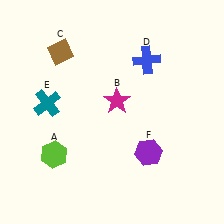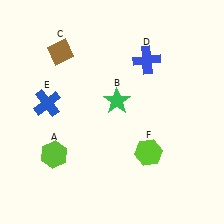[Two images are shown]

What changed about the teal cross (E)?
In Image 1, E is teal. In Image 2, it changed to blue.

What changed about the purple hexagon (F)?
In Image 1, F is purple. In Image 2, it changed to lime.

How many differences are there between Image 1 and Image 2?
There are 3 differences between the two images.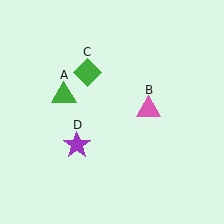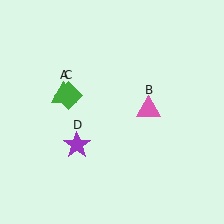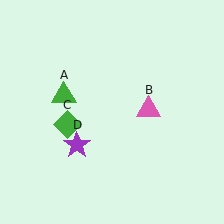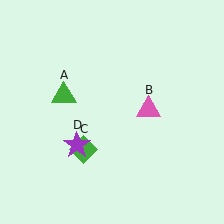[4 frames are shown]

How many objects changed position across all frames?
1 object changed position: green diamond (object C).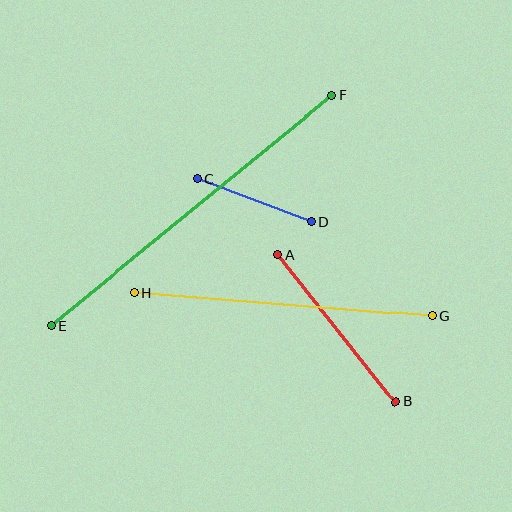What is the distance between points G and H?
The distance is approximately 299 pixels.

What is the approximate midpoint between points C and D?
The midpoint is at approximately (254, 200) pixels.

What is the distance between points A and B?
The distance is approximately 188 pixels.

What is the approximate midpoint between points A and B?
The midpoint is at approximately (336, 328) pixels.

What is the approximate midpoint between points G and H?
The midpoint is at approximately (283, 305) pixels.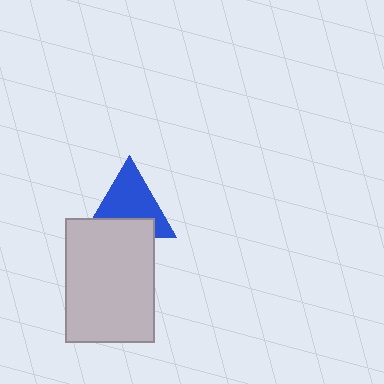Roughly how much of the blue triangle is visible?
Most of it is visible (roughly 65%).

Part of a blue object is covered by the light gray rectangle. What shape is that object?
It is a triangle.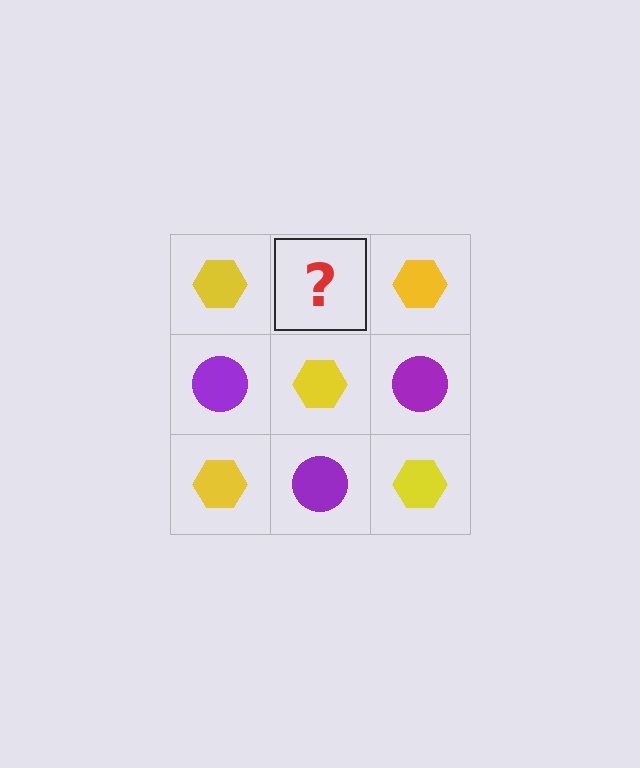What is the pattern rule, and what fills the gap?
The rule is that it alternates yellow hexagon and purple circle in a checkerboard pattern. The gap should be filled with a purple circle.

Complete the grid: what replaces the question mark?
The question mark should be replaced with a purple circle.